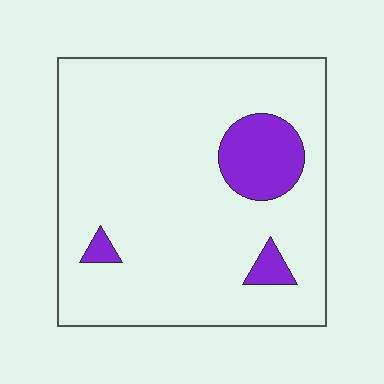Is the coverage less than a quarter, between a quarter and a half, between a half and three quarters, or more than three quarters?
Less than a quarter.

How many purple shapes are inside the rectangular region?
3.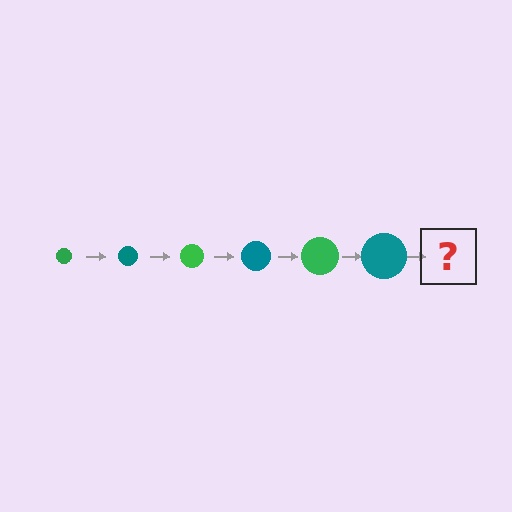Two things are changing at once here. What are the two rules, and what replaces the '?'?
The two rules are that the circle grows larger each step and the color cycles through green and teal. The '?' should be a green circle, larger than the previous one.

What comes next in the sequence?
The next element should be a green circle, larger than the previous one.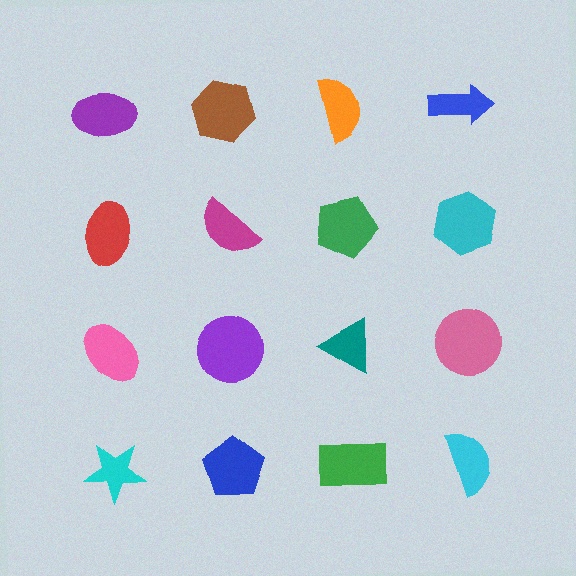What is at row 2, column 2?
A magenta semicircle.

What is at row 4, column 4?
A cyan semicircle.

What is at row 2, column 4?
A cyan hexagon.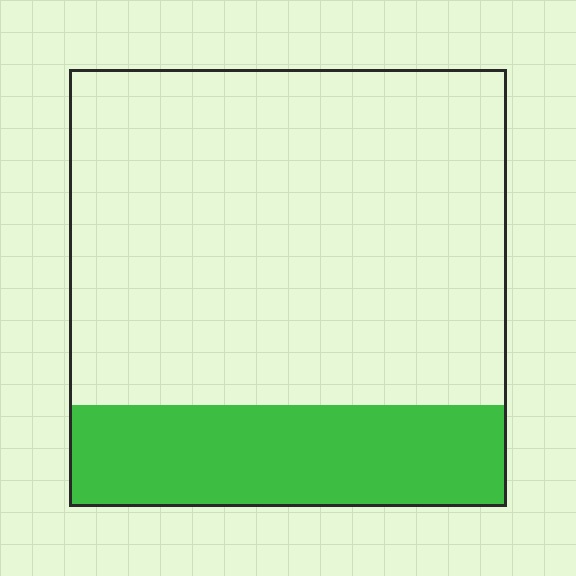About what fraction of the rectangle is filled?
About one quarter (1/4).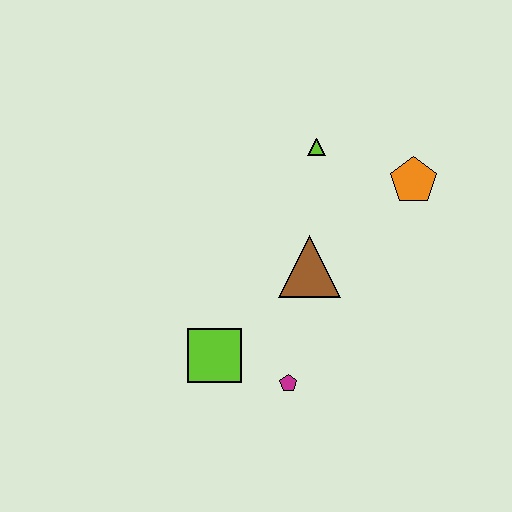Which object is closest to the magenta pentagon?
The lime square is closest to the magenta pentagon.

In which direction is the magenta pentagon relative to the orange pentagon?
The magenta pentagon is below the orange pentagon.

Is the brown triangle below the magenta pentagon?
No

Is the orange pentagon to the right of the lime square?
Yes